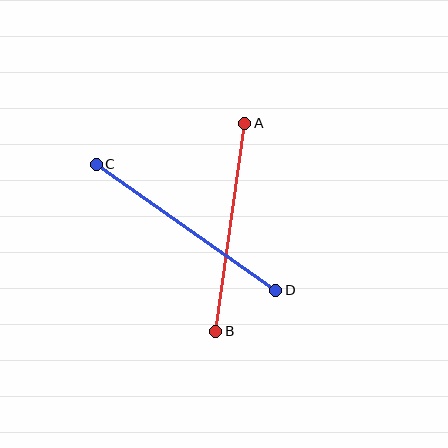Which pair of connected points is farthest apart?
Points C and D are farthest apart.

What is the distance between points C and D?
The distance is approximately 219 pixels.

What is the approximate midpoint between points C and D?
The midpoint is at approximately (186, 227) pixels.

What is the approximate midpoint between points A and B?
The midpoint is at approximately (230, 227) pixels.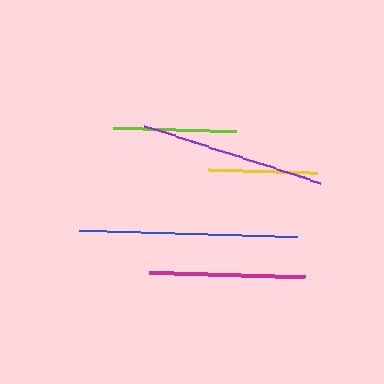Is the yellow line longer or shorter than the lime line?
The lime line is longer than the yellow line.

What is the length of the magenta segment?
The magenta segment is approximately 156 pixels long.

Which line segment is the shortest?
The yellow line is the shortest at approximately 109 pixels.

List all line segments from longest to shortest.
From longest to shortest: blue, purple, magenta, lime, yellow.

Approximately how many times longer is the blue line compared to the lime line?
The blue line is approximately 1.8 times the length of the lime line.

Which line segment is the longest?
The blue line is the longest at approximately 218 pixels.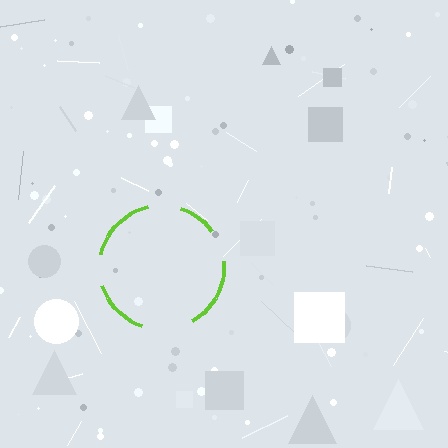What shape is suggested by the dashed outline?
The dashed outline suggests a circle.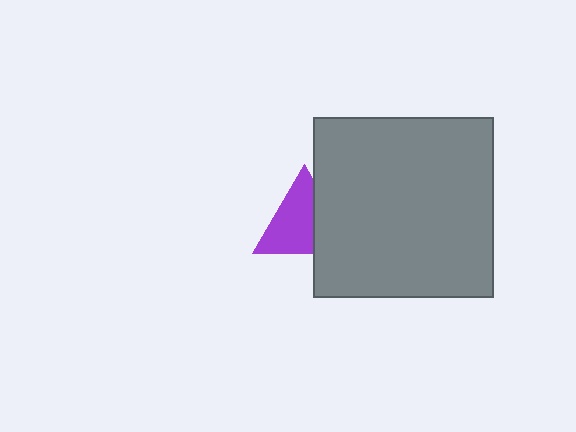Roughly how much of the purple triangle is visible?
Most of it is visible (roughly 66%).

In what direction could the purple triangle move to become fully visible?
The purple triangle could move left. That would shift it out from behind the gray rectangle entirely.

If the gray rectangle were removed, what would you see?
You would see the complete purple triangle.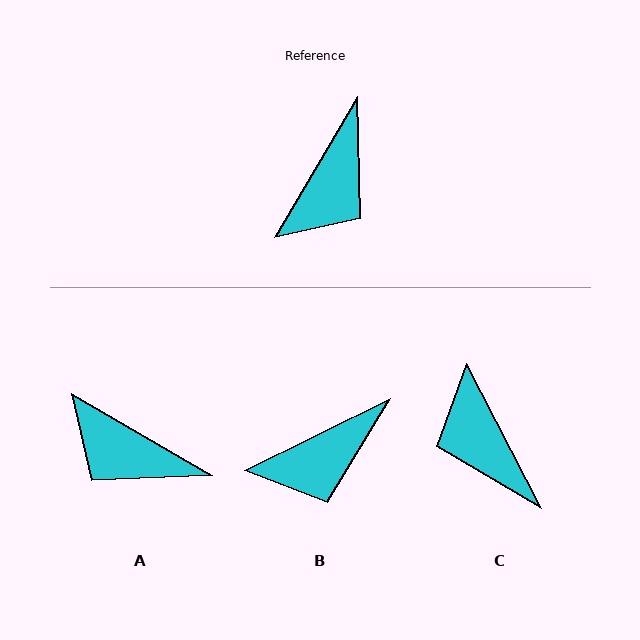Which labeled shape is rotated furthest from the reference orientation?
C, about 122 degrees away.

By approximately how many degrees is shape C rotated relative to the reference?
Approximately 122 degrees clockwise.